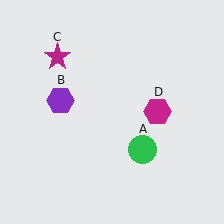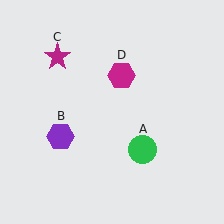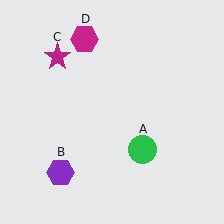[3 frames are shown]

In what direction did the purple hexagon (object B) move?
The purple hexagon (object B) moved down.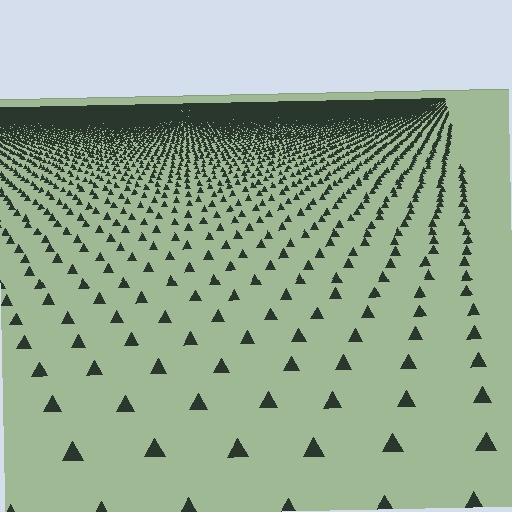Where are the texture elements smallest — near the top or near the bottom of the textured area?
Near the top.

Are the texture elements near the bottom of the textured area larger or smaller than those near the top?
Larger. Near the bottom, elements are closer to the viewer and appear at a bigger on-screen size.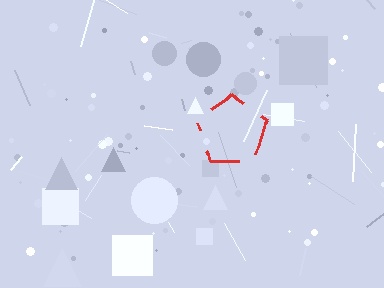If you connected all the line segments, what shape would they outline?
They would outline a pentagon.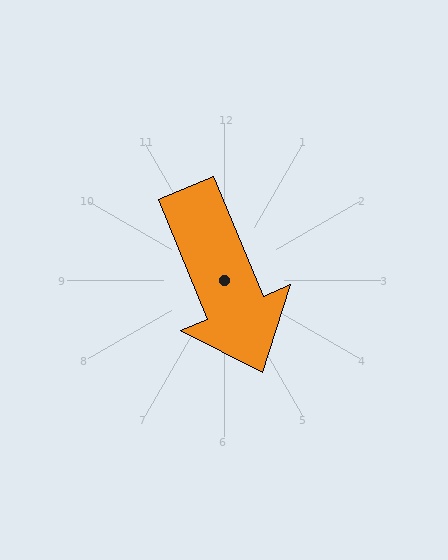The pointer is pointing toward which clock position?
Roughly 5 o'clock.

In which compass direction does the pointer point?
South.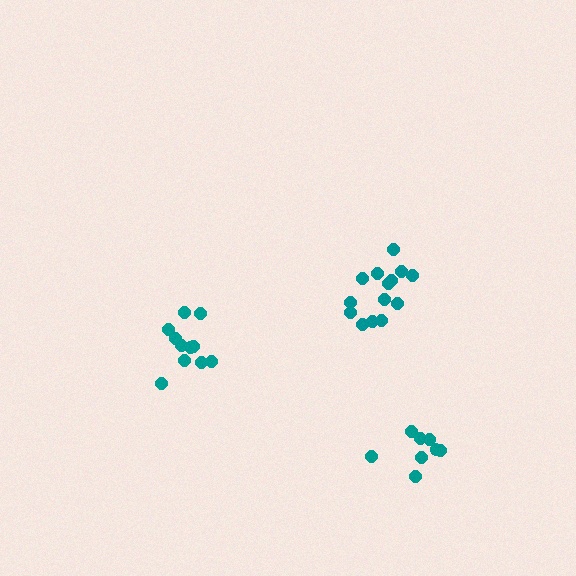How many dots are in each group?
Group 1: 11 dots, Group 2: 14 dots, Group 3: 8 dots (33 total).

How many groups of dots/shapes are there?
There are 3 groups.